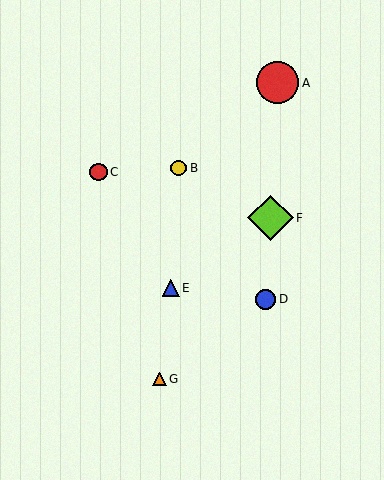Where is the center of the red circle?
The center of the red circle is at (99, 172).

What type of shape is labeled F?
Shape F is a lime diamond.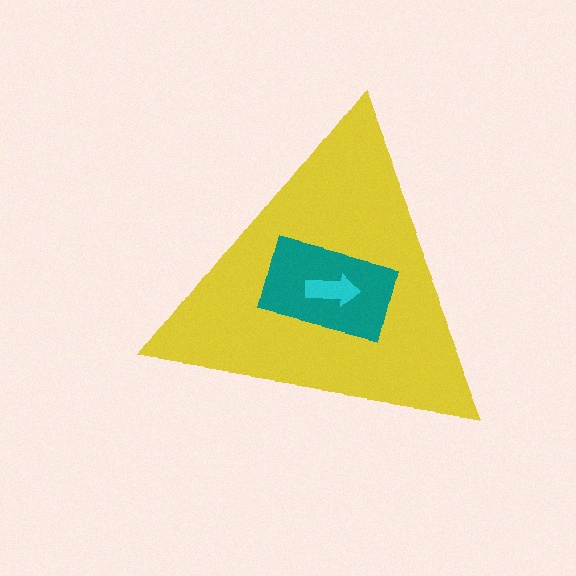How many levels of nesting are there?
3.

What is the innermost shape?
The cyan arrow.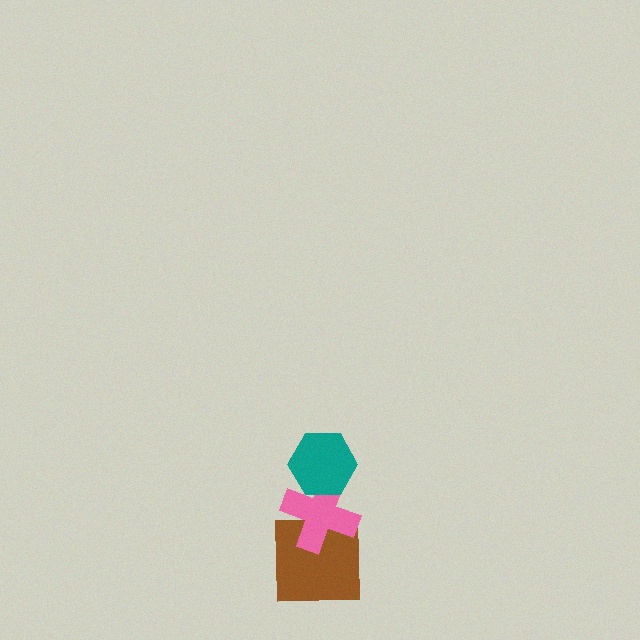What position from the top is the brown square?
The brown square is 3rd from the top.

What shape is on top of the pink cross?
The teal hexagon is on top of the pink cross.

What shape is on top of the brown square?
The pink cross is on top of the brown square.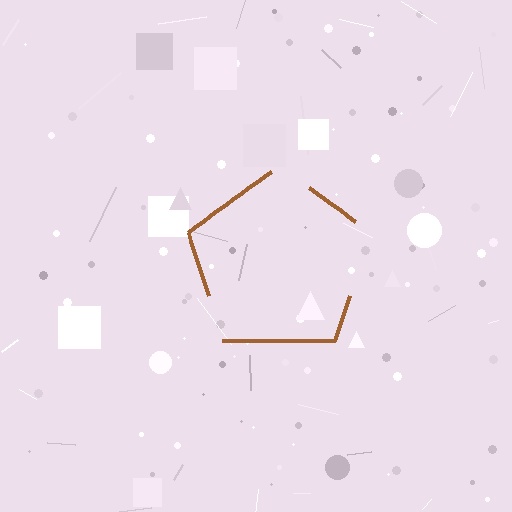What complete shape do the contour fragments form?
The contour fragments form a pentagon.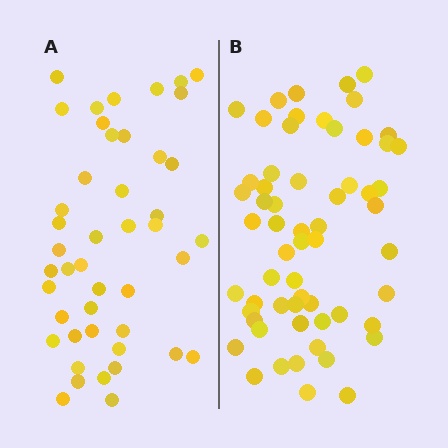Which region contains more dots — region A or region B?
Region B (the right region) has more dots.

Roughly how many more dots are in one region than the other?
Region B has approximately 15 more dots than region A.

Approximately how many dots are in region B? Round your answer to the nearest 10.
About 60 dots.